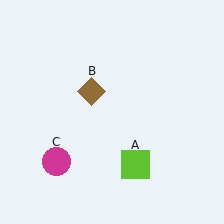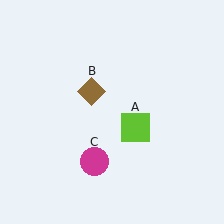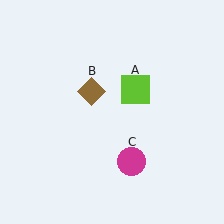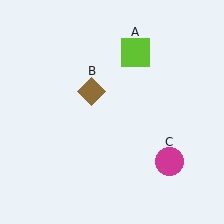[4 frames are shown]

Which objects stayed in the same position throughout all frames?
Brown diamond (object B) remained stationary.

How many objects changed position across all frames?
2 objects changed position: lime square (object A), magenta circle (object C).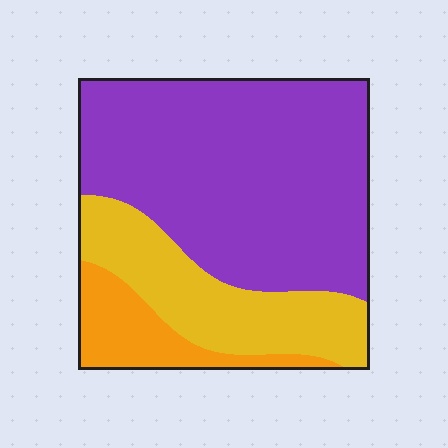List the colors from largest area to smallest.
From largest to smallest: purple, yellow, orange.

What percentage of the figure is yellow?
Yellow takes up less than a quarter of the figure.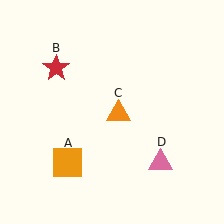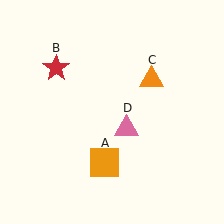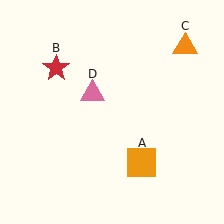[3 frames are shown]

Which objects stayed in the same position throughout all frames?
Red star (object B) remained stationary.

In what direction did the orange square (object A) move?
The orange square (object A) moved right.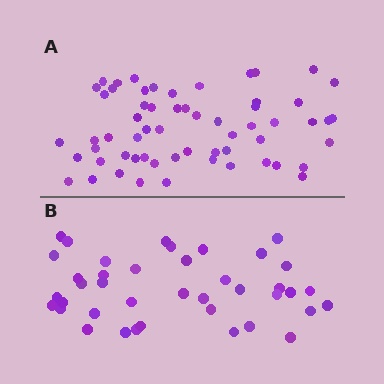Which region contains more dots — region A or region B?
Region A (the top region) has more dots.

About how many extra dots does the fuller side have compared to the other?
Region A has approximately 20 more dots than region B.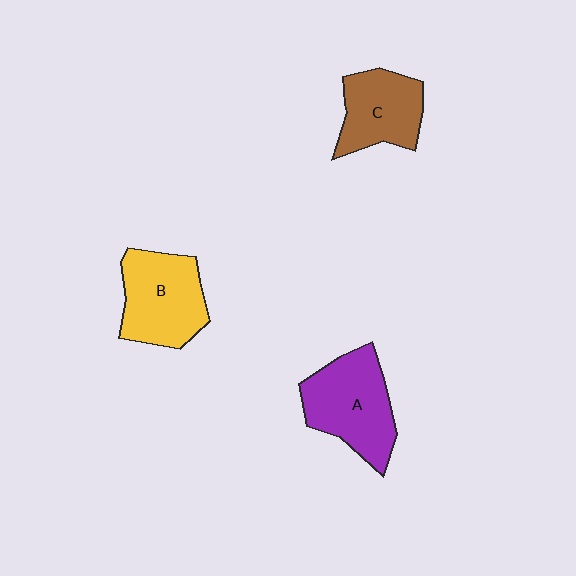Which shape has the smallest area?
Shape C (brown).